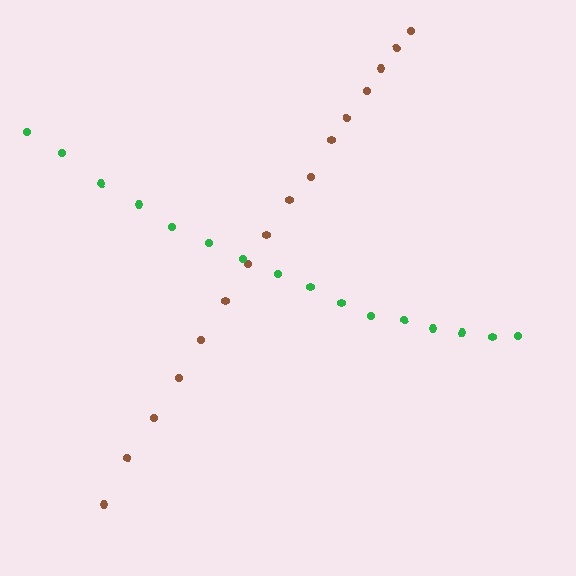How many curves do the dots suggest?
There are 2 distinct paths.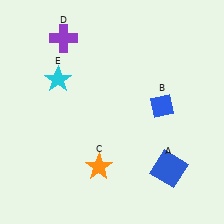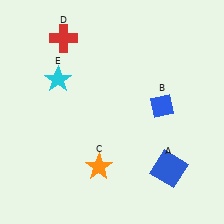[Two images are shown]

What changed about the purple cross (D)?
In Image 1, D is purple. In Image 2, it changed to red.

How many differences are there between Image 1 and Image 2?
There is 1 difference between the two images.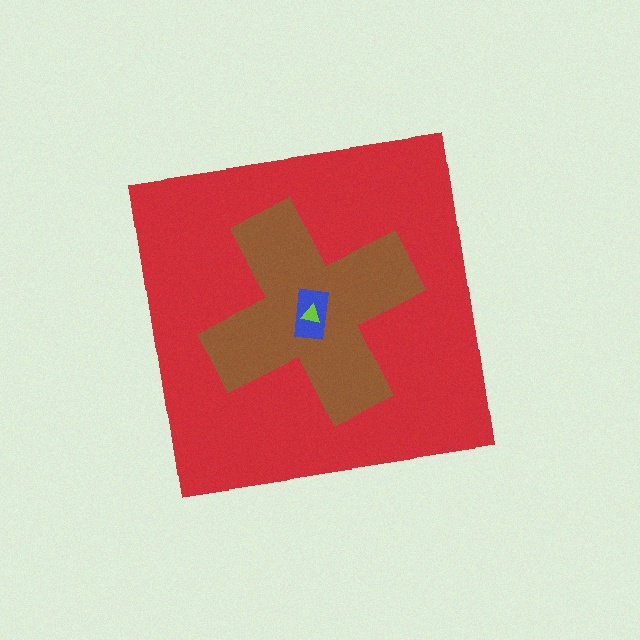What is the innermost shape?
The lime triangle.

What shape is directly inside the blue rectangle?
The lime triangle.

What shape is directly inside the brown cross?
The blue rectangle.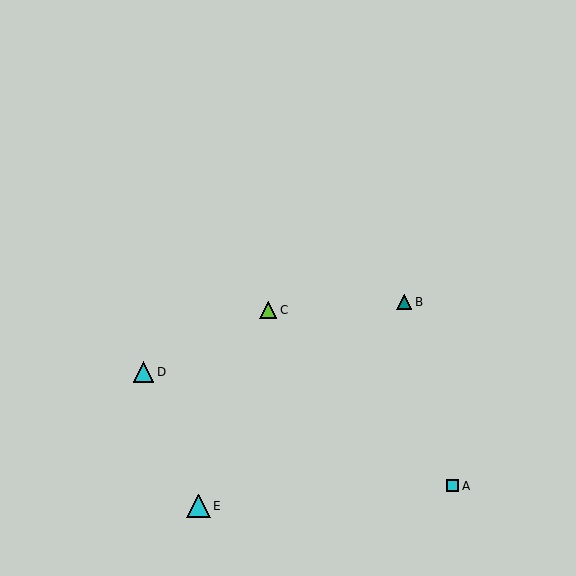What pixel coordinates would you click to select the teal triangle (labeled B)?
Click at (404, 302) to select the teal triangle B.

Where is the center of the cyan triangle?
The center of the cyan triangle is at (198, 506).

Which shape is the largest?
The cyan triangle (labeled E) is the largest.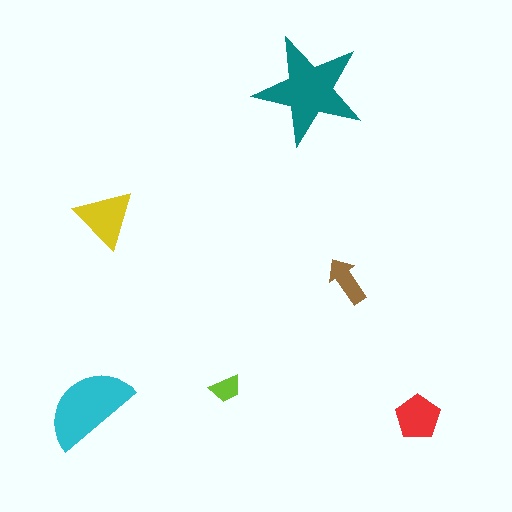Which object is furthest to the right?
The red pentagon is rightmost.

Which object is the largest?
The teal star.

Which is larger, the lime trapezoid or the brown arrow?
The brown arrow.